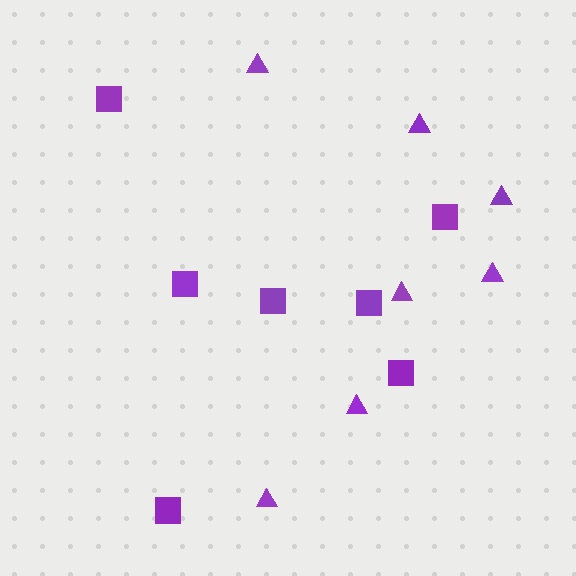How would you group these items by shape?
There are 2 groups: one group of triangles (7) and one group of squares (7).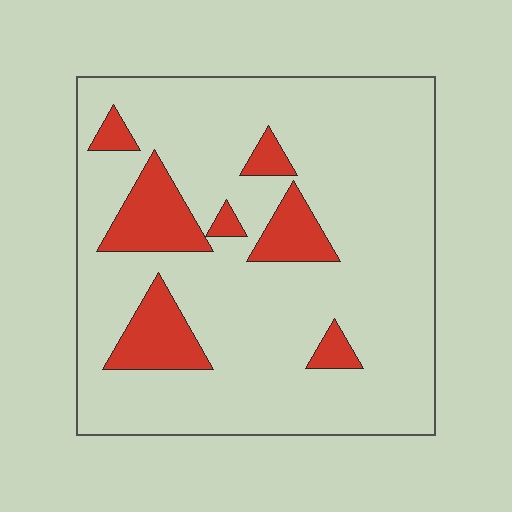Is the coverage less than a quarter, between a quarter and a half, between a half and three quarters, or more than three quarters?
Less than a quarter.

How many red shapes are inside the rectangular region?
7.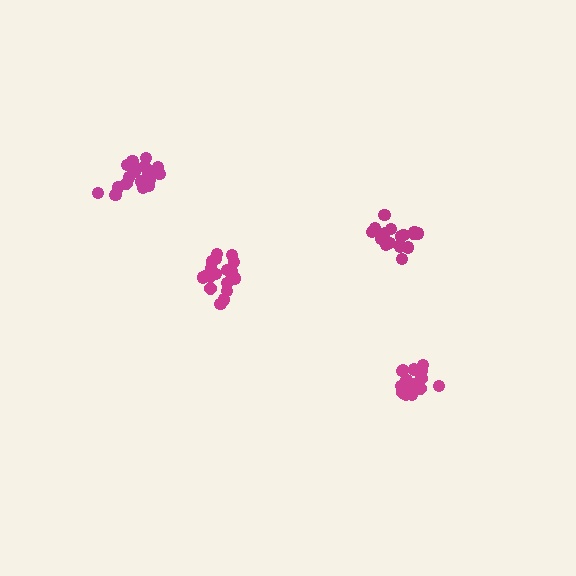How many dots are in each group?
Group 1: 16 dots, Group 2: 20 dots, Group 3: 19 dots, Group 4: 19 dots (74 total).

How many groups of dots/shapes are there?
There are 4 groups.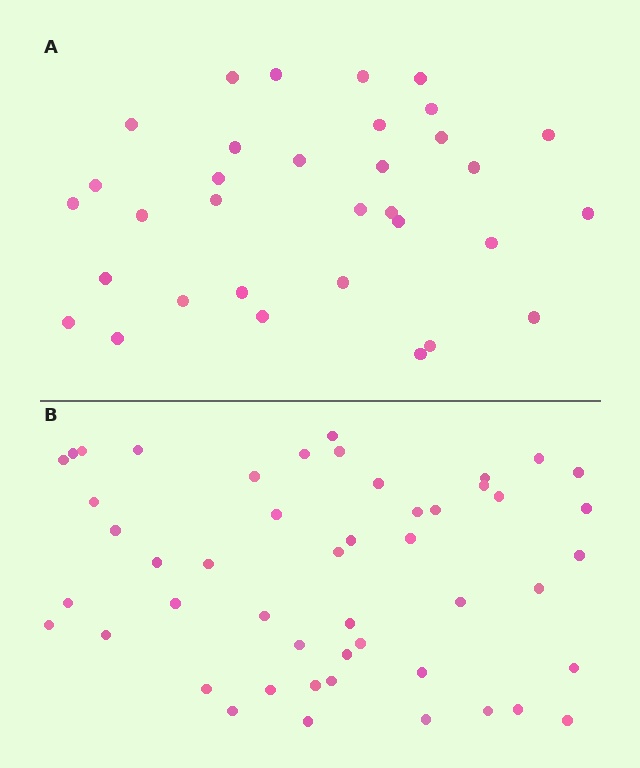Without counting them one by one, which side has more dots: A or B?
Region B (the bottom region) has more dots.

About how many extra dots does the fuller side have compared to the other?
Region B has approximately 15 more dots than region A.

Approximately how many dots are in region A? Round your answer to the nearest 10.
About 30 dots. (The exact count is 33, which rounds to 30.)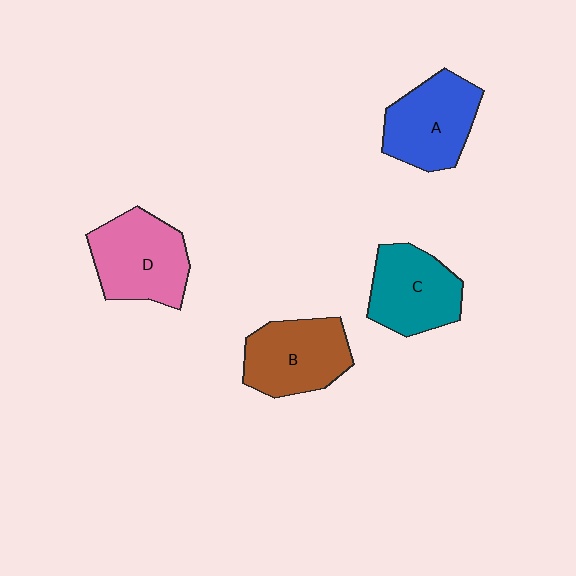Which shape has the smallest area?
Shape C (teal).